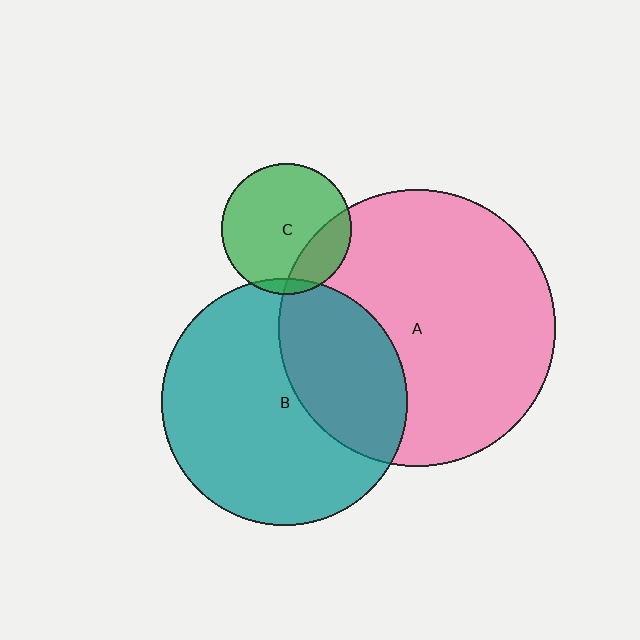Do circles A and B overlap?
Yes.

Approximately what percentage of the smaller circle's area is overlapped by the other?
Approximately 35%.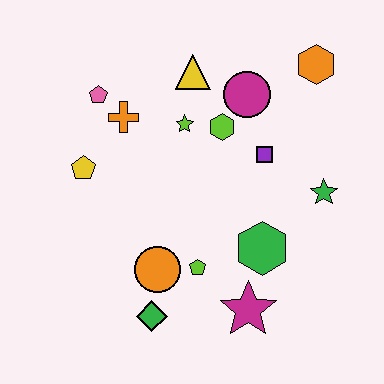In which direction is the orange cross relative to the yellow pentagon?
The orange cross is above the yellow pentagon.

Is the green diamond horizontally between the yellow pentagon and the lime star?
Yes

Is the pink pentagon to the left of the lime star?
Yes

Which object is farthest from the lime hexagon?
The green diamond is farthest from the lime hexagon.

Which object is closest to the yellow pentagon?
The orange cross is closest to the yellow pentagon.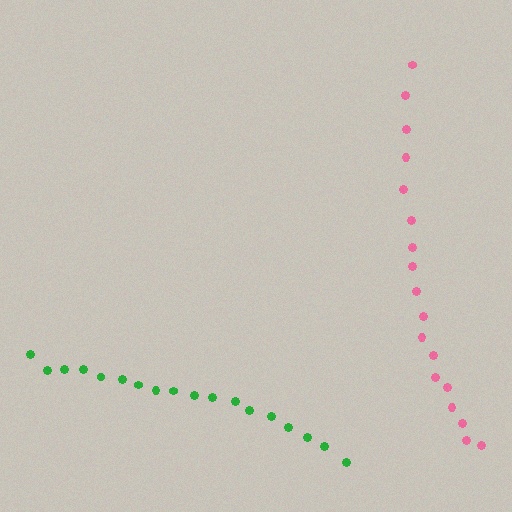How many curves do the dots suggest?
There are 2 distinct paths.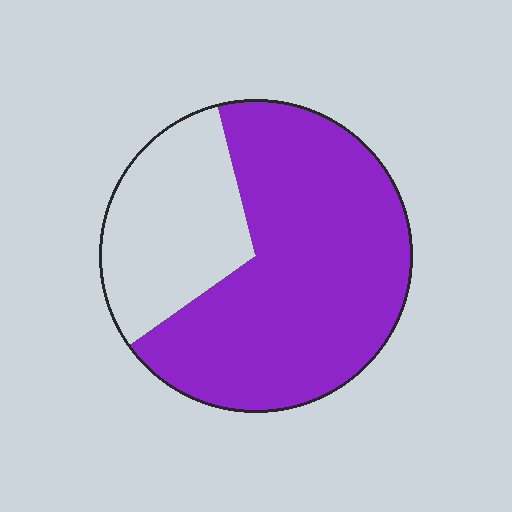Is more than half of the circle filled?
Yes.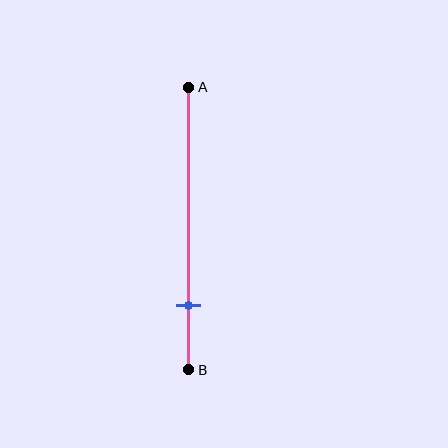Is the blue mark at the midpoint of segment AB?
No, the mark is at about 75% from A, not at the 50% midpoint.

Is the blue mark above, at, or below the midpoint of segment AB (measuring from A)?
The blue mark is below the midpoint of segment AB.